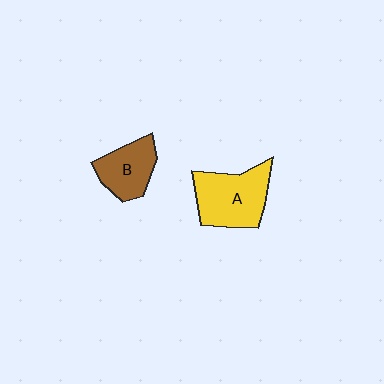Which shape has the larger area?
Shape A (yellow).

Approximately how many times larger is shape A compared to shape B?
Approximately 1.5 times.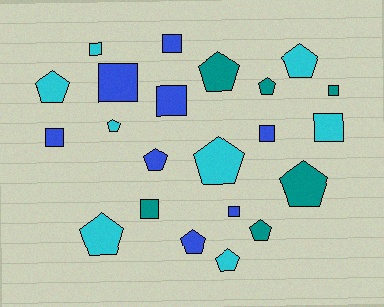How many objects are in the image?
There are 22 objects.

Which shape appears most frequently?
Pentagon, with 12 objects.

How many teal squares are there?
There are 2 teal squares.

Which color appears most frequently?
Blue, with 8 objects.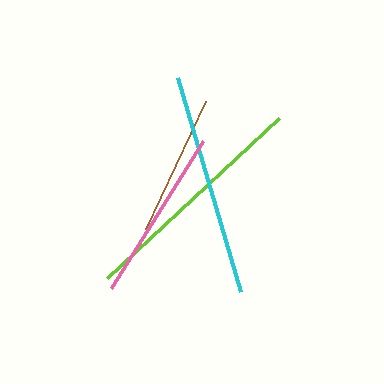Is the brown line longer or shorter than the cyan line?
The cyan line is longer than the brown line.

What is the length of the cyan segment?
The cyan segment is approximately 223 pixels long.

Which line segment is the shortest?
The brown line is the shortest at approximately 142 pixels.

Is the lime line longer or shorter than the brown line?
The lime line is longer than the brown line.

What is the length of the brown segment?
The brown segment is approximately 142 pixels long.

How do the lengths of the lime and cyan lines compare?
The lime and cyan lines are approximately the same length.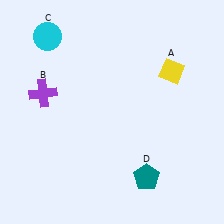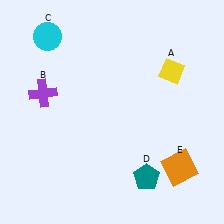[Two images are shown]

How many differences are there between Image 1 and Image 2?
There is 1 difference between the two images.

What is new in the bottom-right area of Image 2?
An orange square (E) was added in the bottom-right area of Image 2.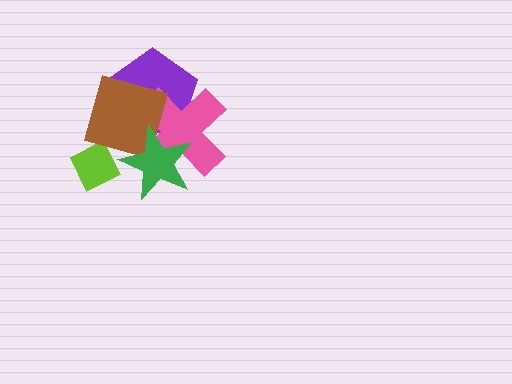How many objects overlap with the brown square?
3 objects overlap with the brown square.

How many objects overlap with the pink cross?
3 objects overlap with the pink cross.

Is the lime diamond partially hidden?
No, no other shape covers it.